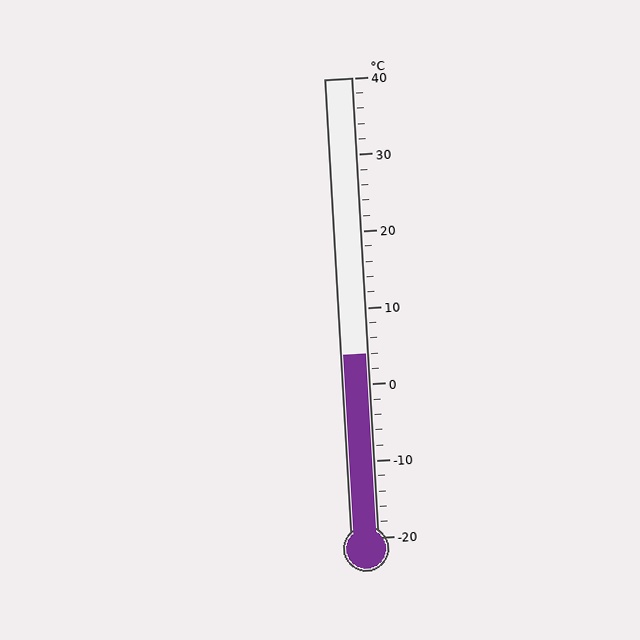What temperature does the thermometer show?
The thermometer shows approximately 4°C.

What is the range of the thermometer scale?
The thermometer scale ranges from -20°C to 40°C.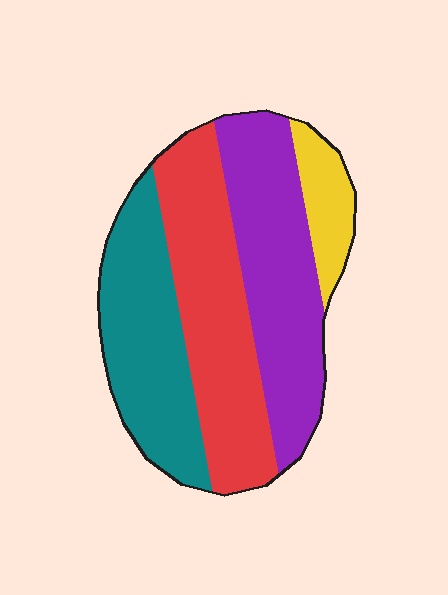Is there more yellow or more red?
Red.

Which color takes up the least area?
Yellow, at roughly 10%.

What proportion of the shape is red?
Red covers around 30% of the shape.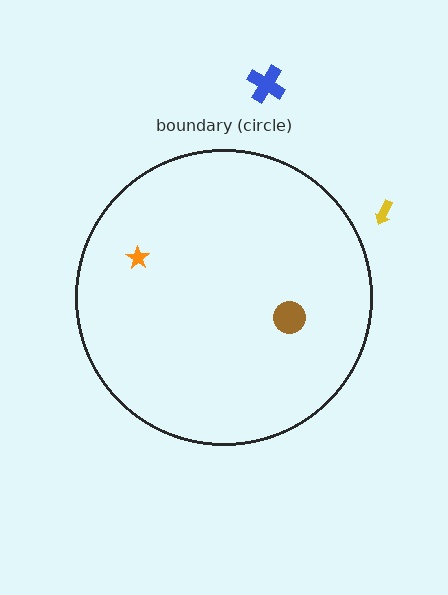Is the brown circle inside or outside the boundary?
Inside.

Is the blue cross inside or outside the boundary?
Outside.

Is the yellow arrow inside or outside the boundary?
Outside.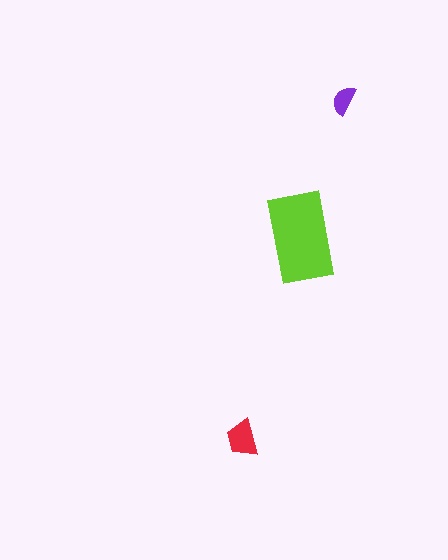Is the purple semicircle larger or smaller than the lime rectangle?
Smaller.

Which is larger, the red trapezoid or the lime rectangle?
The lime rectangle.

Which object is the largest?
The lime rectangle.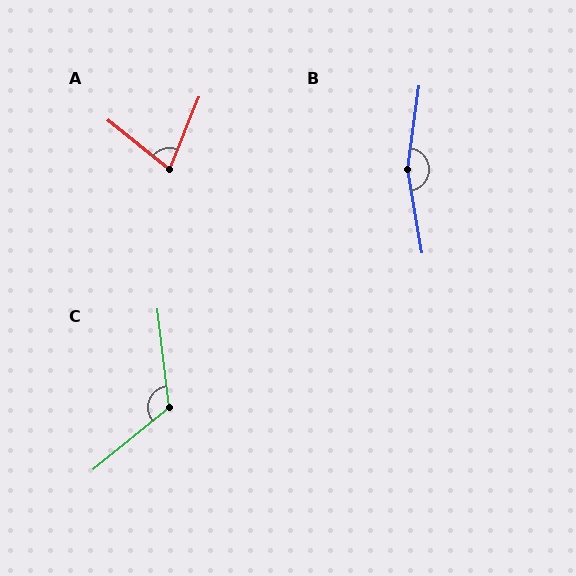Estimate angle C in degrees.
Approximately 122 degrees.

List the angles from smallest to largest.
A (73°), C (122°), B (162°).